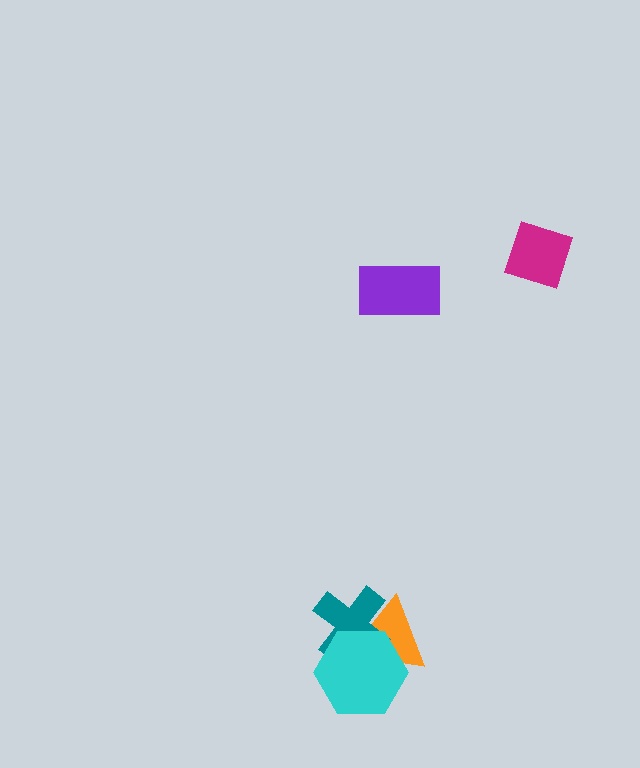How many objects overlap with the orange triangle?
2 objects overlap with the orange triangle.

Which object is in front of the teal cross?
The cyan hexagon is in front of the teal cross.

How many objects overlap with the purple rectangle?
0 objects overlap with the purple rectangle.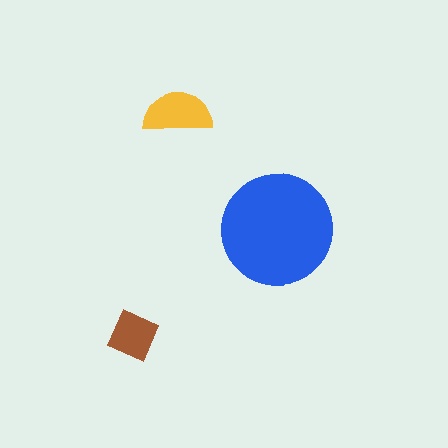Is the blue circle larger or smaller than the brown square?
Larger.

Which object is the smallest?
The brown square.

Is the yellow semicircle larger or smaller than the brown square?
Larger.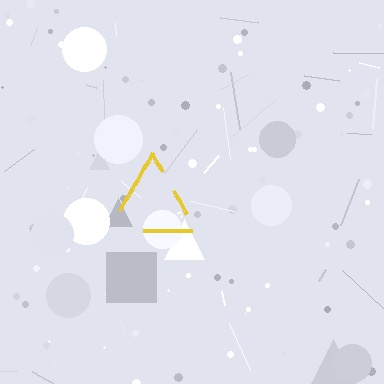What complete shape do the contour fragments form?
The contour fragments form a triangle.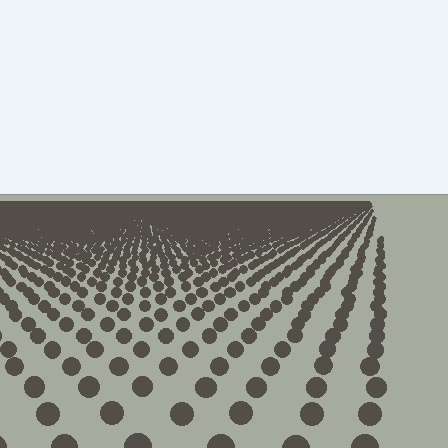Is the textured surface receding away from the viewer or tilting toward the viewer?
The surface is receding away from the viewer. Texture elements get smaller and denser toward the top.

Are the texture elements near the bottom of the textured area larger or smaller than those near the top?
Larger. Near the bottom, elements are closer to the viewer and appear at a bigger on-screen size.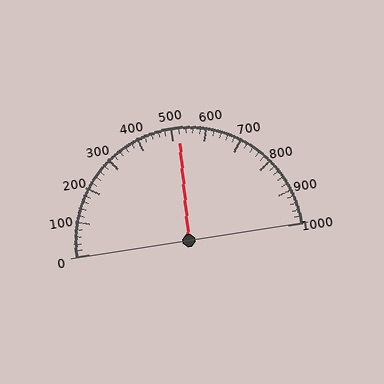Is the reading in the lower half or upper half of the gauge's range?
The reading is in the upper half of the range (0 to 1000).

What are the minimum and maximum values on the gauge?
The gauge ranges from 0 to 1000.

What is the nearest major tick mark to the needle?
The nearest major tick mark is 500.